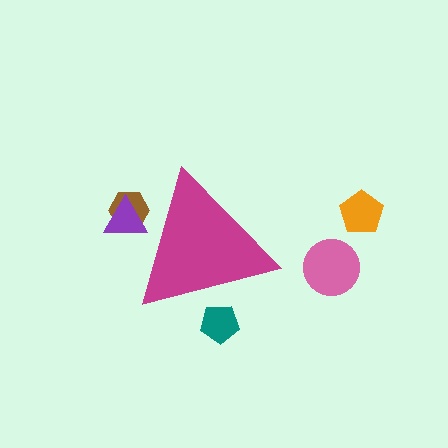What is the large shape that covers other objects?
A magenta triangle.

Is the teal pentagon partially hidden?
Yes, the teal pentagon is partially hidden behind the magenta triangle.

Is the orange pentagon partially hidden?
No, the orange pentagon is fully visible.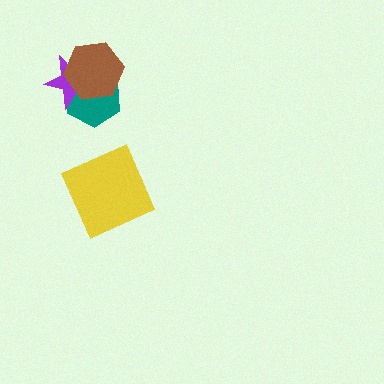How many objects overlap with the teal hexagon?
2 objects overlap with the teal hexagon.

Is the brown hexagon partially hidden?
No, no other shape covers it.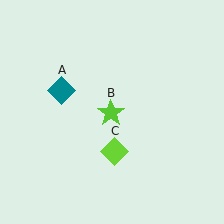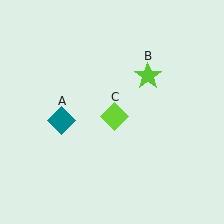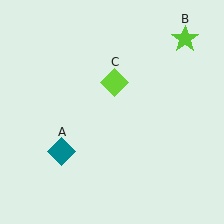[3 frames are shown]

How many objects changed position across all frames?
3 objects changed position: teal diamond (object A), lime star (object B), lime diamond (object C).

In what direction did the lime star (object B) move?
The lime star (object B) moved up and to the right.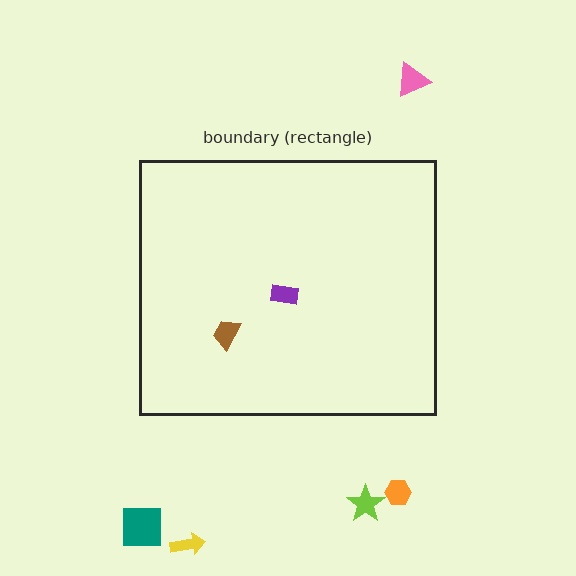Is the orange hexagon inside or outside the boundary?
Outside.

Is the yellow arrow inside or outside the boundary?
Outside.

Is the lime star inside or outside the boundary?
Outside.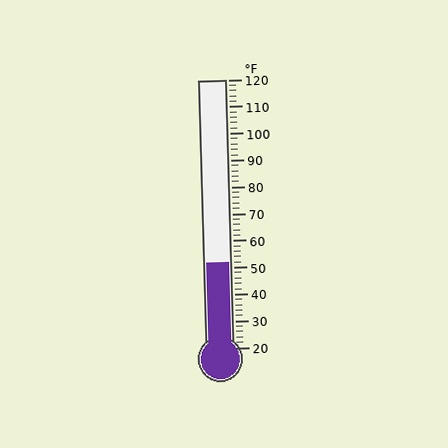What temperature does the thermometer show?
The thermometer shows approximately 52°F.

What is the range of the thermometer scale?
The thermometer scale ranges from 20°F to 120°F.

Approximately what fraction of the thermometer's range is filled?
The thermometer is filled to approximately 30% of its range.